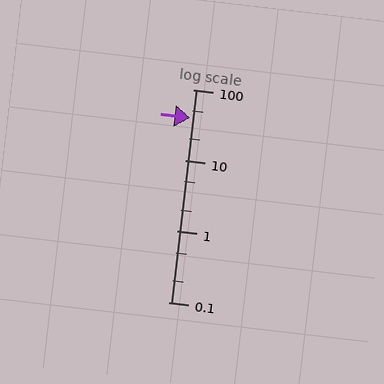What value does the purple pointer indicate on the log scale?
The pointer indicates approximately 40.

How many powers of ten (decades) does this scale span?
The scale spans 3 decades, from 0.1 to 100.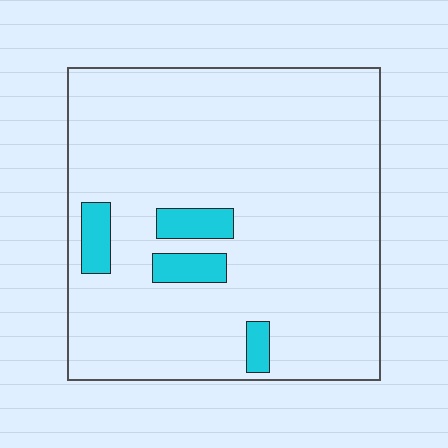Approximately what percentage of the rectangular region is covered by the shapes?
Approximately 10%.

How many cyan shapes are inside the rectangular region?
4.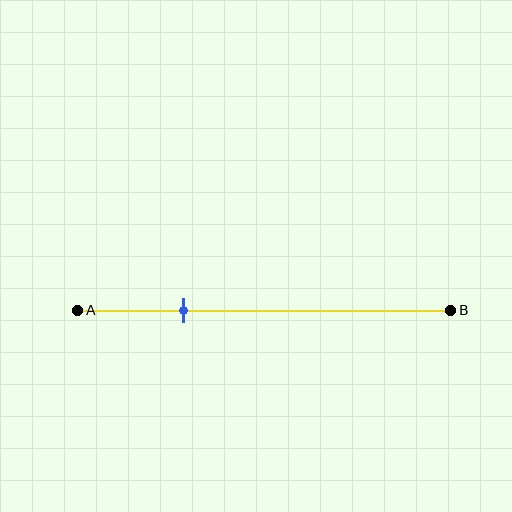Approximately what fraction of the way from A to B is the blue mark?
The blue mark is approximately 30% of the way from A to B.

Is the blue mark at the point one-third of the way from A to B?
No, the mark is at about 30% from A, not at the 33% one-third point.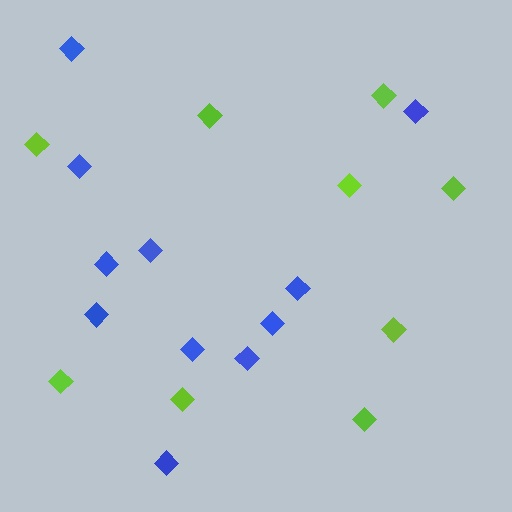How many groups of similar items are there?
There are 2 groups: one group of lime diamonds (9) and one group of blue diamonds (11).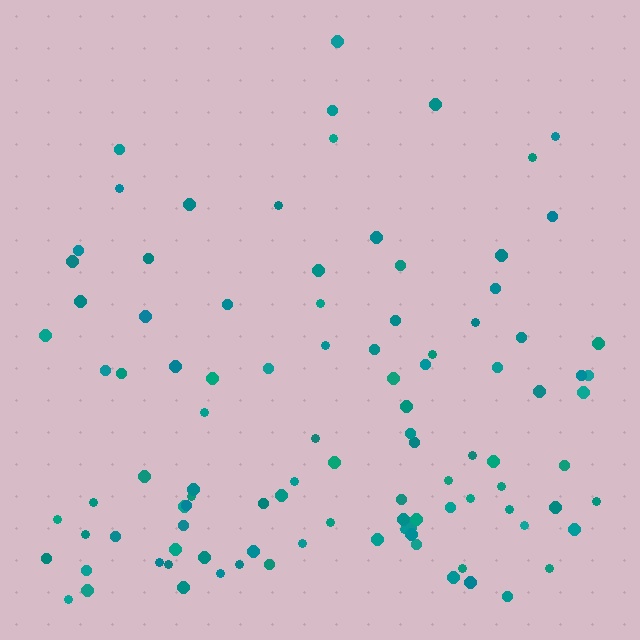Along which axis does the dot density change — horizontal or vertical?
Vertical.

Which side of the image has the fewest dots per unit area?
The top.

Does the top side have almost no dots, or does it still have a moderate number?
Still a moderate number, just noticeably fewer than the bottom.